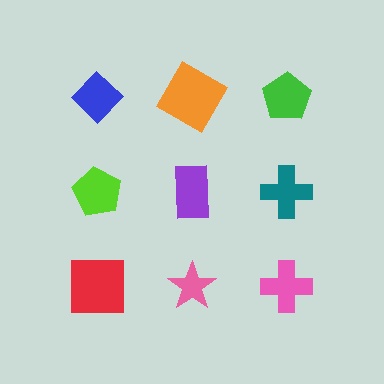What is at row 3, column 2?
A pink star.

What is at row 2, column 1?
A lime pentagon.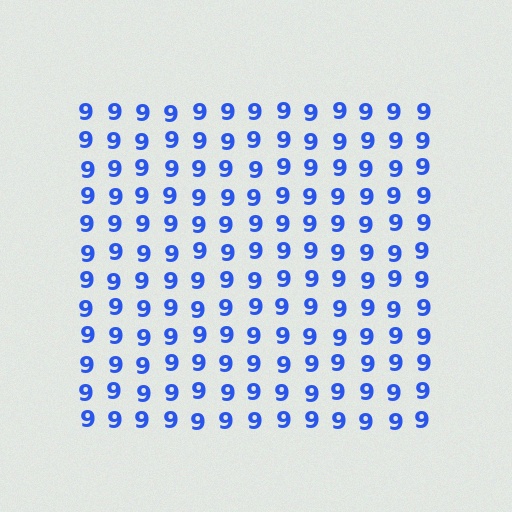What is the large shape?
The large shape is a square.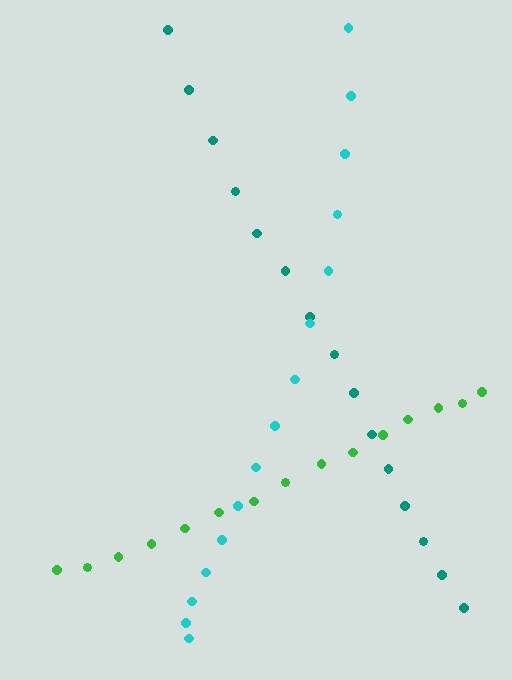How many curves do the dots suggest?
There are 3 distinct paths.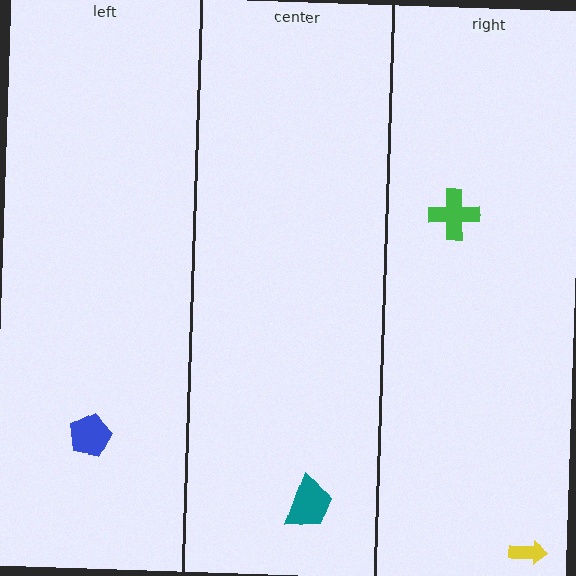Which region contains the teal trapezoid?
The center region.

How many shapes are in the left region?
1.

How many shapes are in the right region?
2.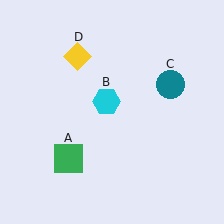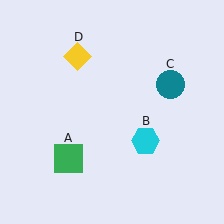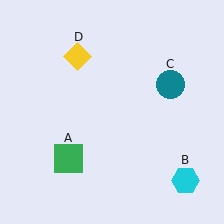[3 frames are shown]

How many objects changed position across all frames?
1 object changed position: cyan hexagon (object B).